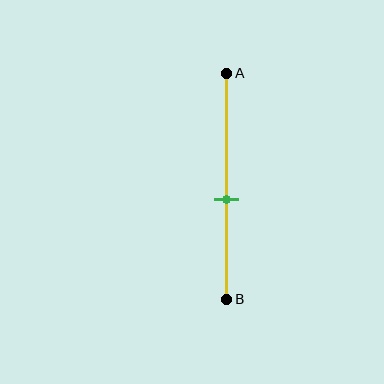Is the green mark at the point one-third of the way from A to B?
No, the mark is at about 55% from A, not at the 33% one-third point.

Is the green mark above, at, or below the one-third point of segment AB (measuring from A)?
The green mark is below the one-third point of segment AB.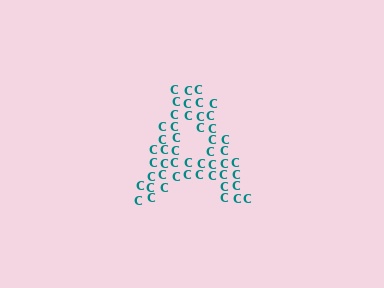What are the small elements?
The small elements are letter C's.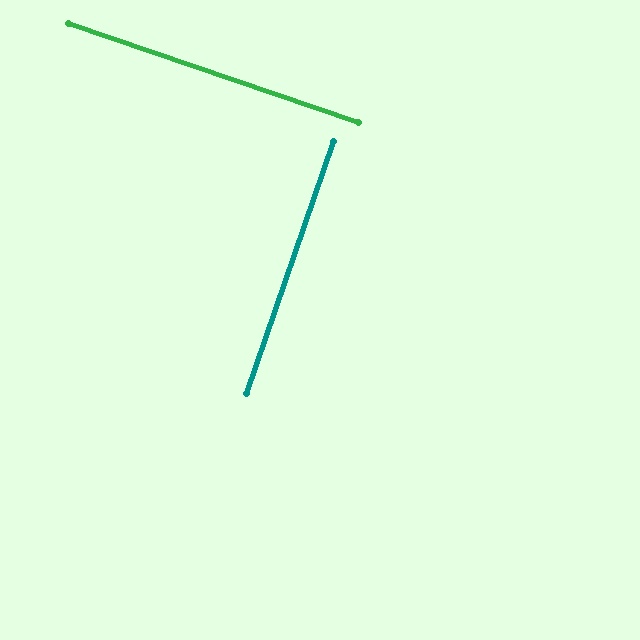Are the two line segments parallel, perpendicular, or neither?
Perpendicular — they meet at approximately 90°.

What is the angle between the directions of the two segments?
Approximately 90 degrees.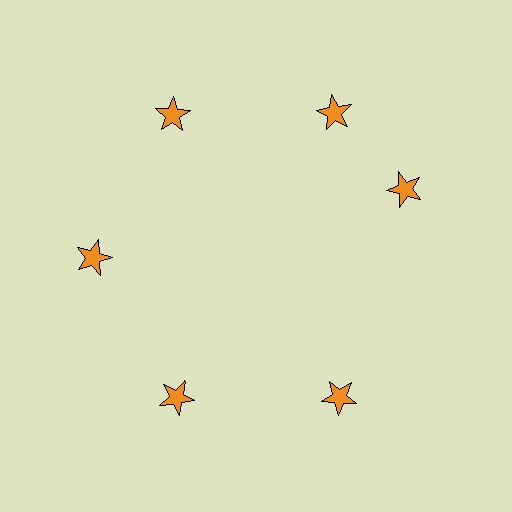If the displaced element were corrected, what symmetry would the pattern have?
It would have 6-fold rotational symmetry — the pattern would map onto itself every 60 degrees.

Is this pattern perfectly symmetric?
No. The 6 orange stars are arranged in a ring, but one element near the 3 o'clock position is rotated out of alignment along the ring, breaking the 6-fold rotational symmetry.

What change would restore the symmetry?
The symmetry would be restored by rotating it back into even spacing with its neighbors so that all 6 stars sit at equal angles and equal distance from the center.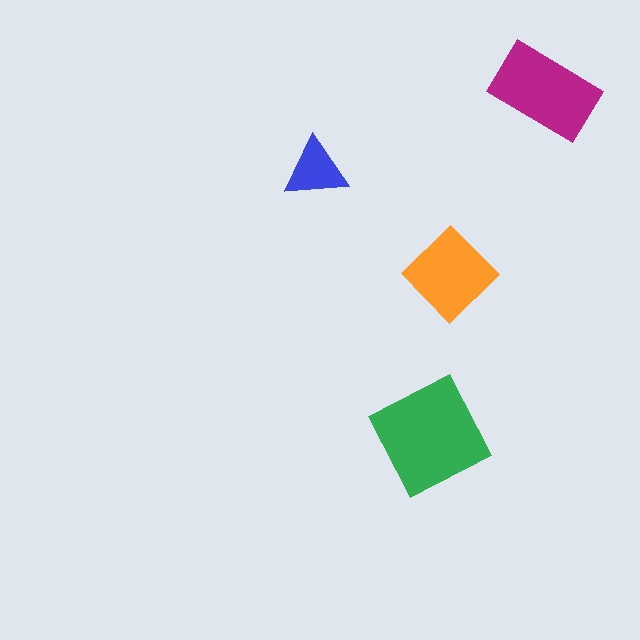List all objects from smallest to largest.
The blue triangle, the orange diamond, the magenta rectangle, the green diamond.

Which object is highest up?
The magenta rectangle is topmost.